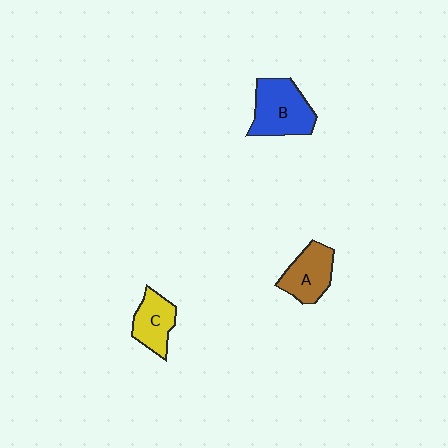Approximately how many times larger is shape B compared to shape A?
Approximately 1.3 times.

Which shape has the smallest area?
Shape C (yellow).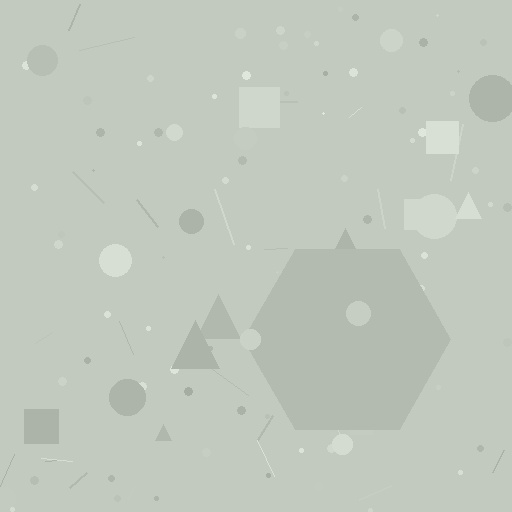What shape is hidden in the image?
A hexagon is hidden in the image.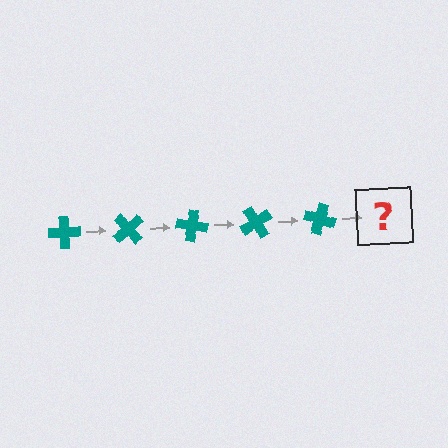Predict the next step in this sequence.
The next step is a teal cross rotated 250 degrees.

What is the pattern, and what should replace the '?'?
The pattern is that the cross rotates 50 degrees each step. The '?' should be a teal cross rotated 250 degrees.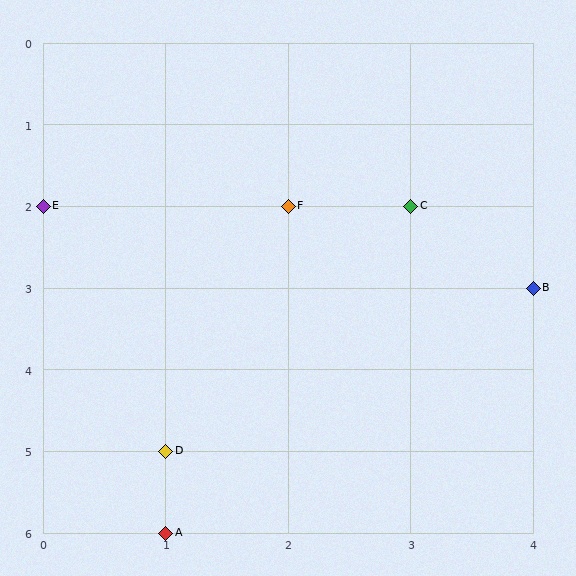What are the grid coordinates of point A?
Point A is at grid coordinates (1, 6).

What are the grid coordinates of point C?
Point C is at grid coordinates (3, 2).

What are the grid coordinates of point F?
Point F is at grid coordinates (2, 2).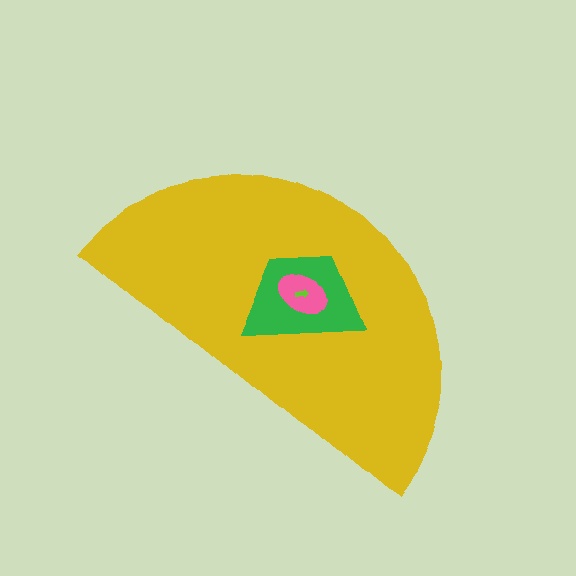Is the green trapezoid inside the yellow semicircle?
Yes.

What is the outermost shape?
The yellow semicircle.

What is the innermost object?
The lime arrow.